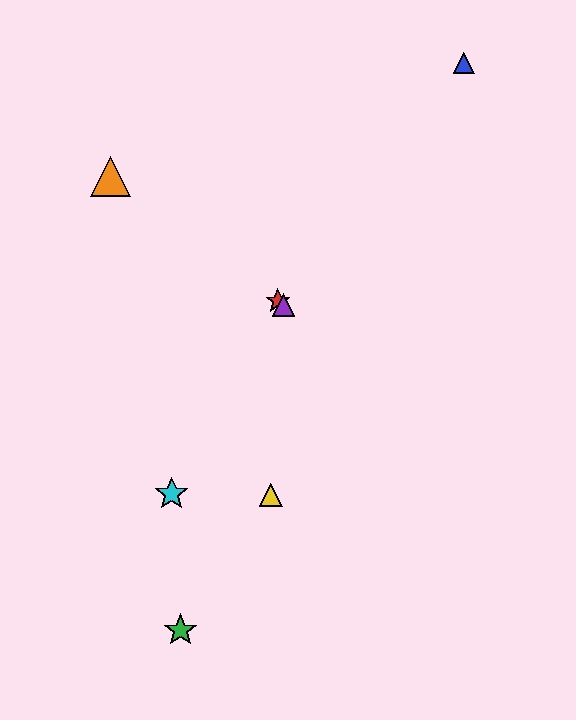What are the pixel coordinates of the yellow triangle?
The yellow triangle is at (271, 495).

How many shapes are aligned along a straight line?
3 shapes (the red star, the purple triangle, the orange triangle) are aligned along a straight line.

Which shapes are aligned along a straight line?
The red star, the purple triangle, the orange triangle are aligned along a straight line.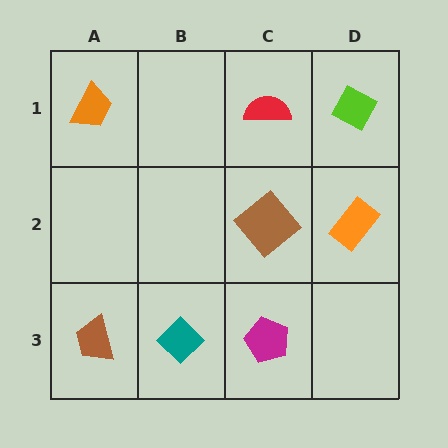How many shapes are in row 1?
3 shapes.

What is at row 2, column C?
A brown diamond.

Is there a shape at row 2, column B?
No, that cell is empty.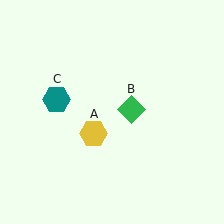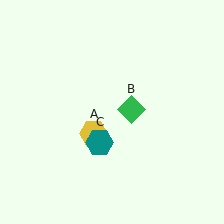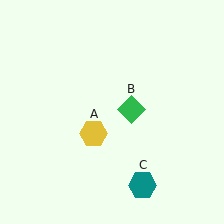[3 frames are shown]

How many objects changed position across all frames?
1 object changed position: teal hexagon (object C).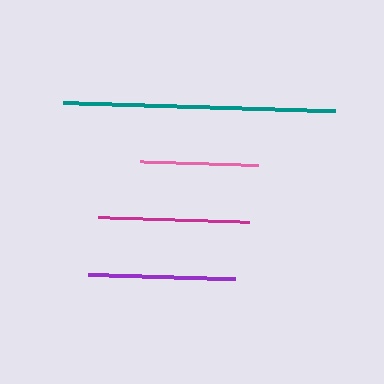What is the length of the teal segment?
The teal segment is approximately 272 pixels long.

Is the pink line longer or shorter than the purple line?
The purple line is longer than the pink line.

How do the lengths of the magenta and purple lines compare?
The magenta and purple lines are approximately the same length.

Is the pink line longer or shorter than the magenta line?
The magenta line is longer than the pink line.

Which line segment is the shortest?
The pink line is the shortest at approximately 118 pixels.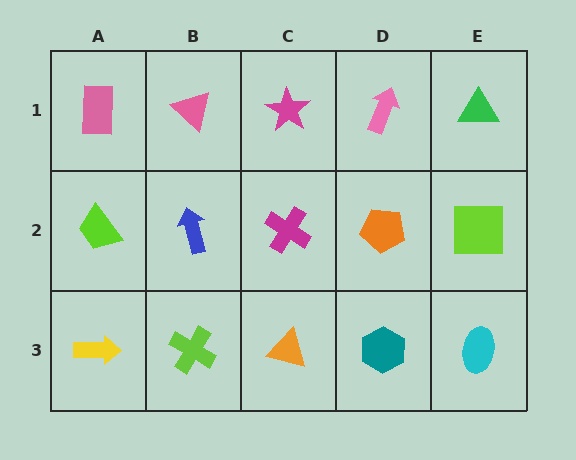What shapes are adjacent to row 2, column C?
A magenta star (row 1, column C), an orange triangle (row 3, column C), a blue arrow (row 2, column B), an orange pentagon (row 2, column D).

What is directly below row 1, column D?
An orange pentagon.